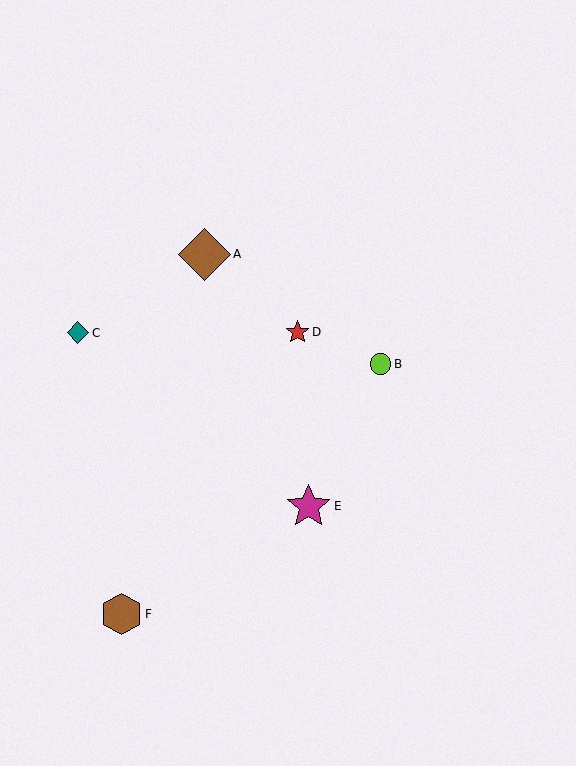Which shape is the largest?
The brown diamond (labeled A) is the largest.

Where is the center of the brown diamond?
The center of the brown diamond is at (204, 254).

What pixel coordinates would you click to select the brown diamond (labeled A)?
Click at (204, 254) to select the brown diamond A.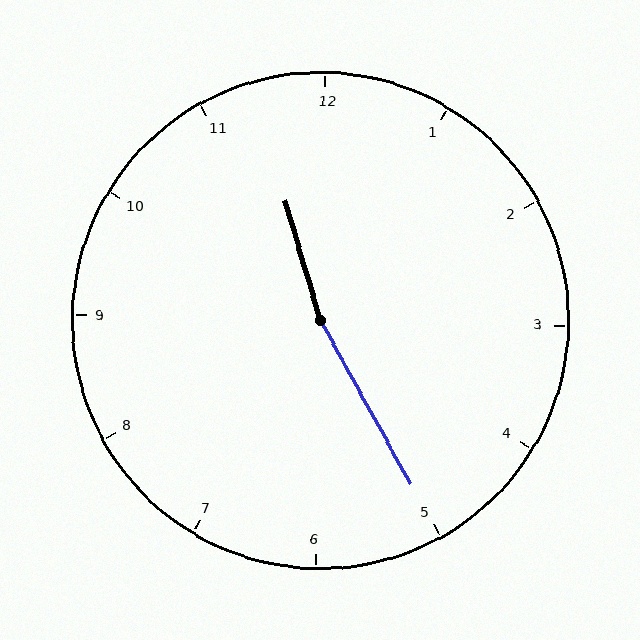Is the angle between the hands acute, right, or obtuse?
It is obtuse.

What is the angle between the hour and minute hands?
Approximately 168 degrees.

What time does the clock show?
11:25.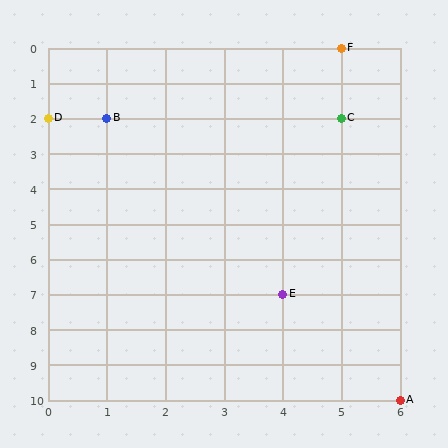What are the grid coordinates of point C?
Point C is at grid coordinates (5, 2).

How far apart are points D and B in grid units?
Points D and B are 1 column apart.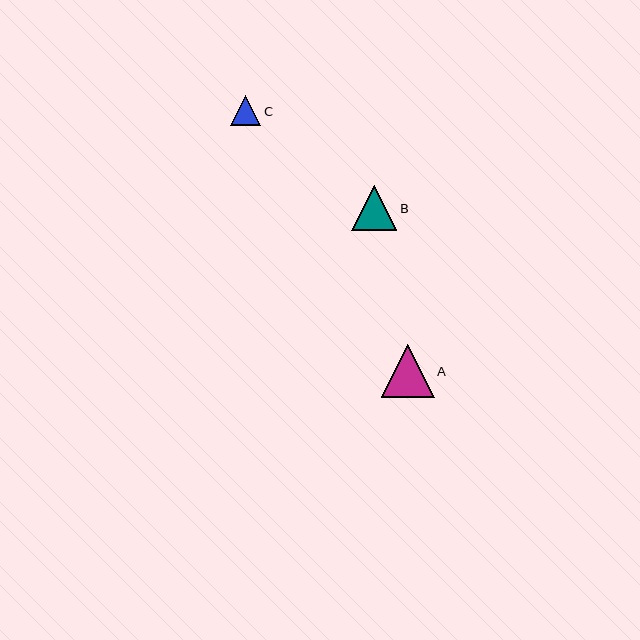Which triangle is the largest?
Triangle A is the largest with a size of approximately 53 pixels.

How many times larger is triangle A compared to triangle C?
Triangle A is approximately 1.8 times the size of triangle C.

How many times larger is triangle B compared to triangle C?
Triangle B is approximately 1.5 times the size of triangle C.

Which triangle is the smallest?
Triangle C is the smallest with a size of approximately 30 pixels.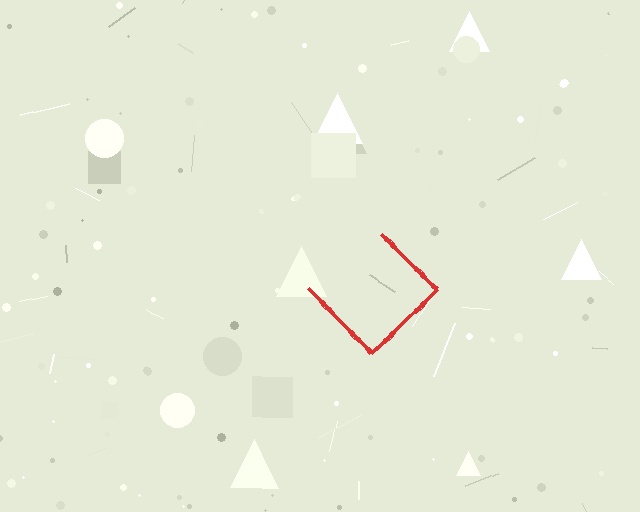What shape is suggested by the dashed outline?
The dashed outline suggests a diamond.